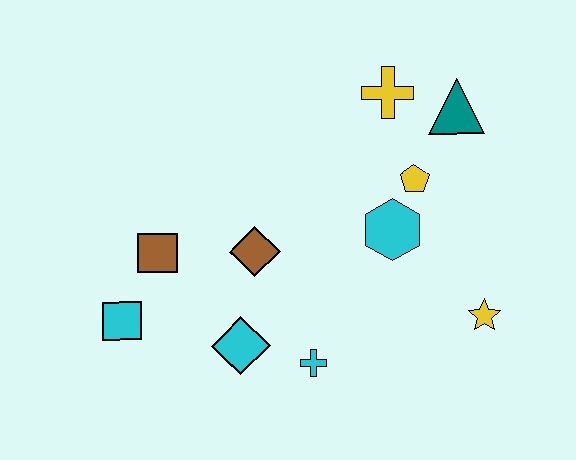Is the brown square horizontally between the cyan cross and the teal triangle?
No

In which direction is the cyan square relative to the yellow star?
The cyan square is to the left of the yellow star.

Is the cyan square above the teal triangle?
No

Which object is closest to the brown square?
The cyan square is closest to the brown square.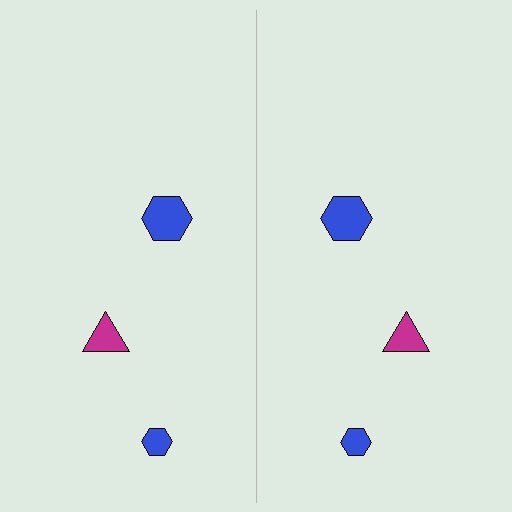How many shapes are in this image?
There are 6 shapes in this image.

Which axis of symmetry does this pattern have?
The pattern has a vertical axis of symmetry running through the center of the image.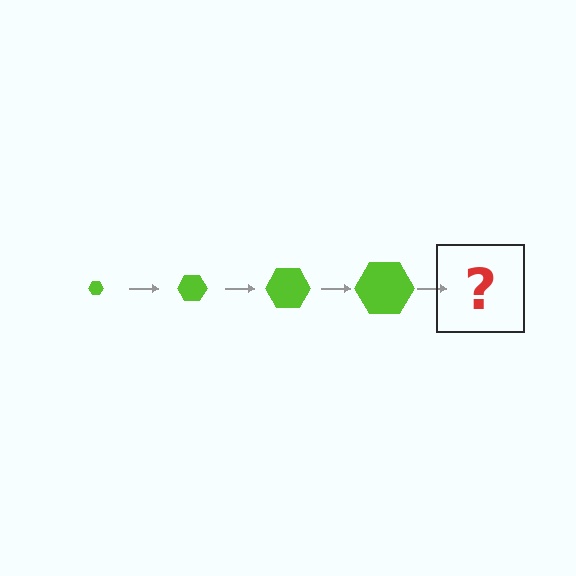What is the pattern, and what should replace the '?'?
The pattern is that the hexagon gets progressively larger each step. The '?' should be a lime hexagon, larger than the previous one.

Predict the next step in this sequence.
The next step is a lime hexagon, larger than the previous one.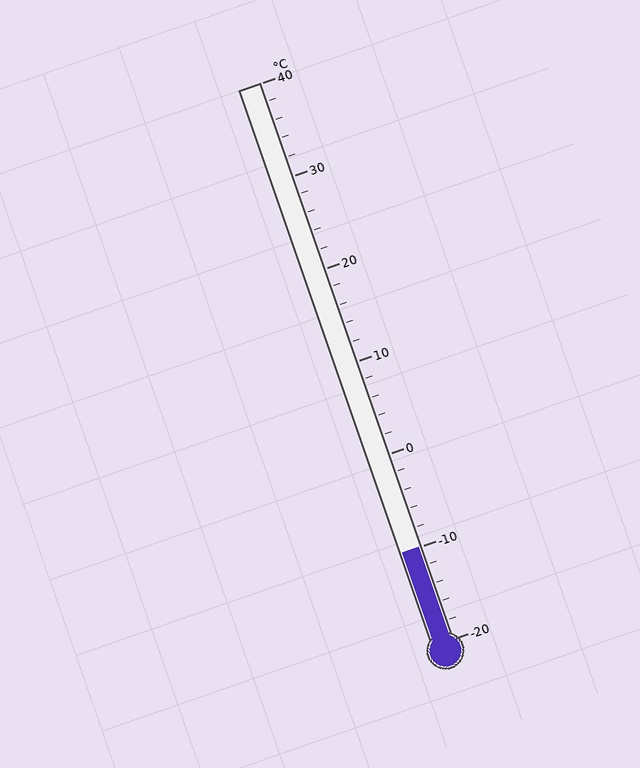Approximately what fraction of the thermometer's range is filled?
The thermometer is filled to approximately 15% of its range.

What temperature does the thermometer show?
The thermometer shows approximately -10°C.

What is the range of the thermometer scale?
The thermometer scale ranges from -20°C to 40°C.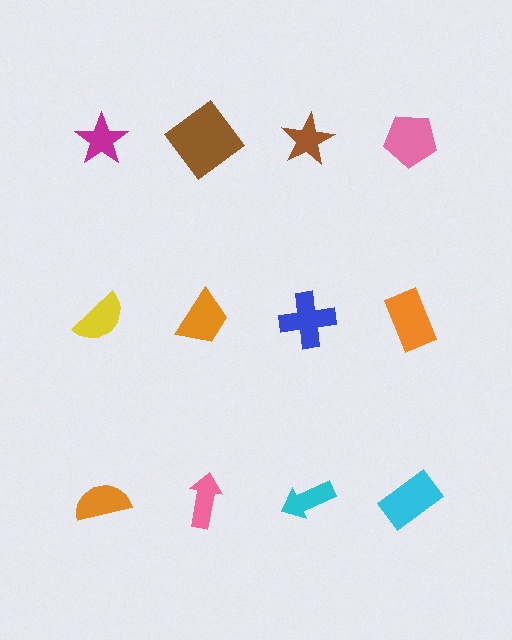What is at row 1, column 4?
A pink pentagon.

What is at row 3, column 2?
A pink arrow.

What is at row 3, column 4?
A cyan rectangle.